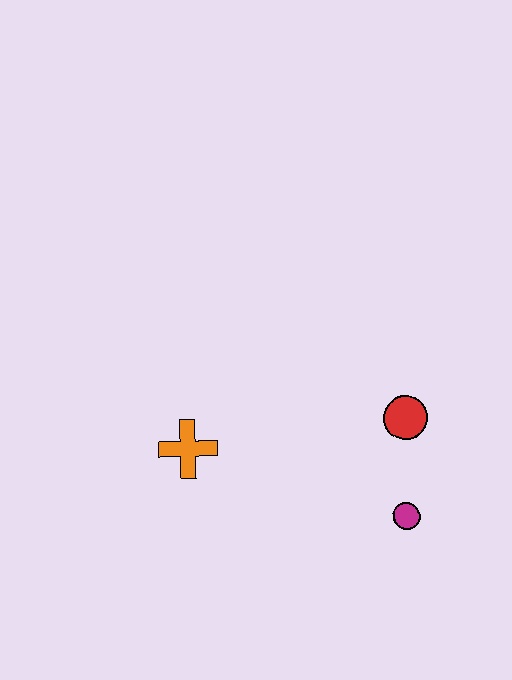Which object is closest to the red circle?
The magenta circle is closest to the red circle.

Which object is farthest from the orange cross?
The magenta circle is farthest from the orange cross.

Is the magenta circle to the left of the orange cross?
No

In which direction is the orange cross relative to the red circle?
The orange cross is to the left of the red circle.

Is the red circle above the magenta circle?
Yes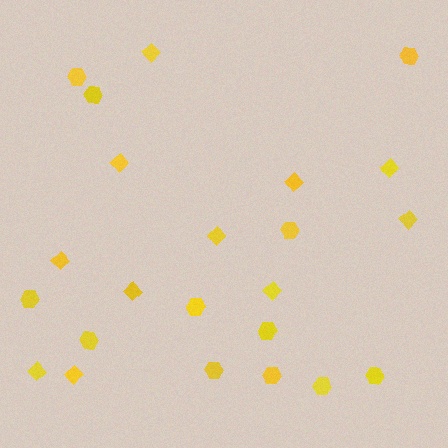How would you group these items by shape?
There are 2 groups: one group of hexagons (12) and one group of diamonds (11).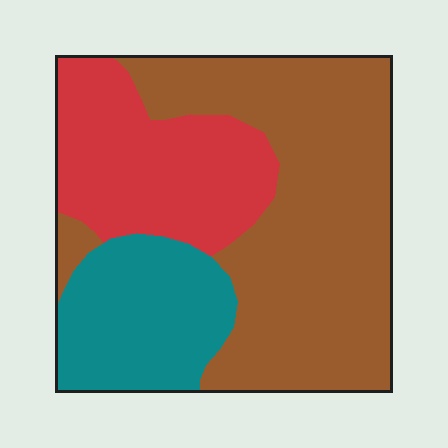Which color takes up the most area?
Brown, at roughly 55%.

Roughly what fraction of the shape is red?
Red takes up between a quarter and a half of the shape.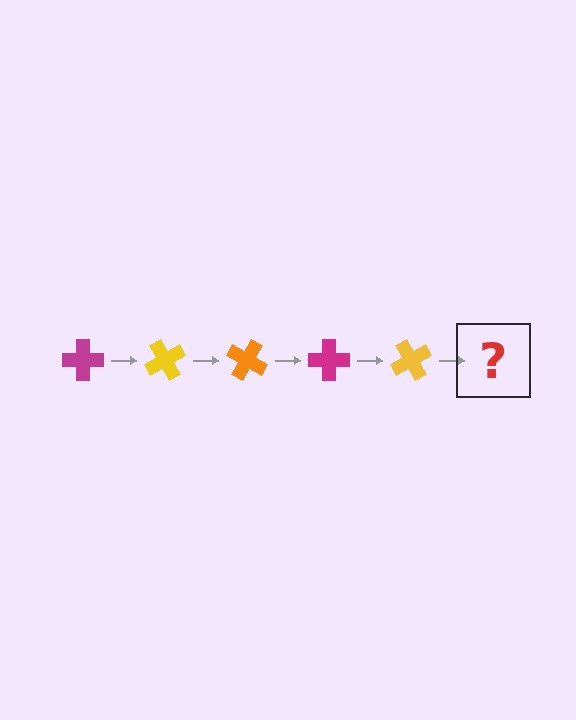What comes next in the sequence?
The next element should be an orange cross, rotated 300 degrees from the start.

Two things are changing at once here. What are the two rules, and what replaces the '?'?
The two rules are that it rotates 60 degrees each step and the color cycles through magenta, yellow, and orange. The '?' should be an orange cross, rotated 300 degrees from the start.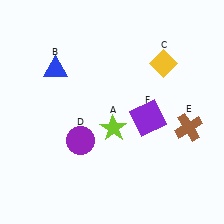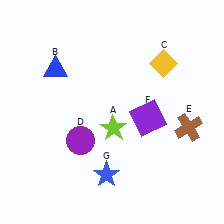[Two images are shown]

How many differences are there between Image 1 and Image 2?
There is 1 difference between the two images.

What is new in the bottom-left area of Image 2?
A blue star (G) was added in the bottom-left area of Image 2.